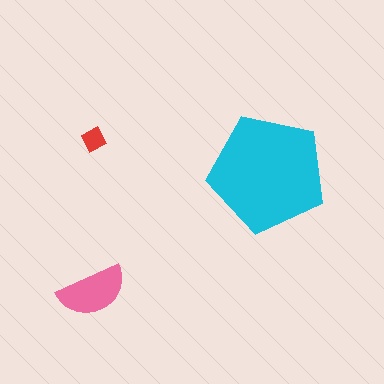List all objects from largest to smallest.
The cyan pentagon, the pink semicircle, the red diamond.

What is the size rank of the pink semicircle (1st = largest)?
2nd.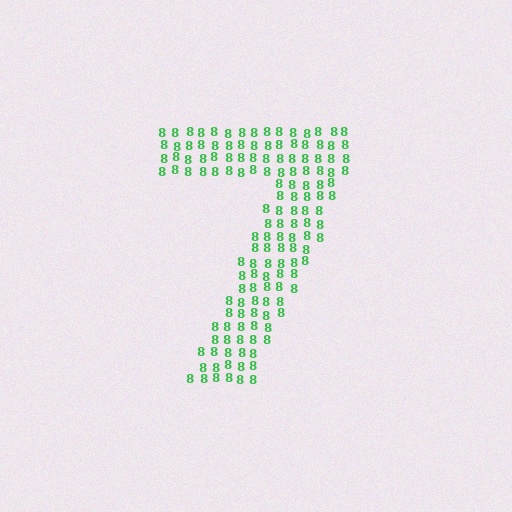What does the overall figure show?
The overall figure shows the digit 7.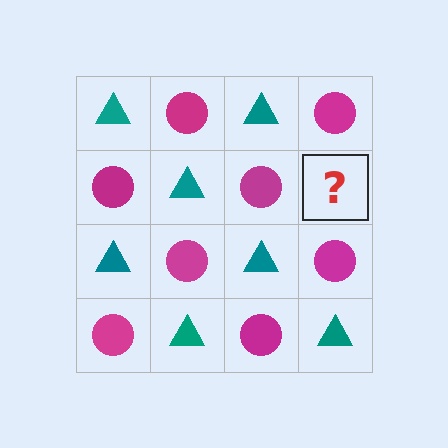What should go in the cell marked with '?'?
The missing cell should contain a teal triangle.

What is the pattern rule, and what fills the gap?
The rule is that it alternates teal triangle and magenta circle in a checkerboard pattern. The gap should be filled with a teal triangle.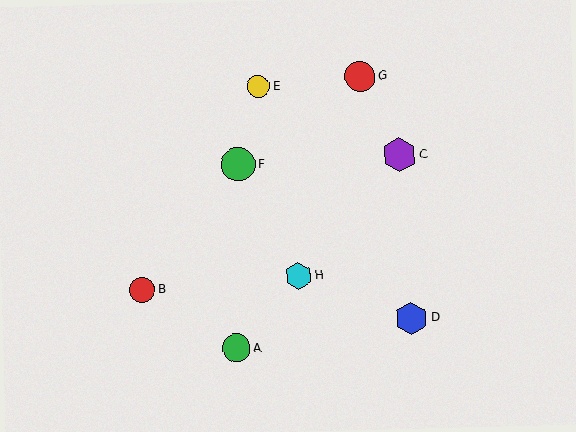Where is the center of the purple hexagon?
The center of the purple hexagon is at (399, 155).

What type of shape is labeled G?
Shape G is a red circle.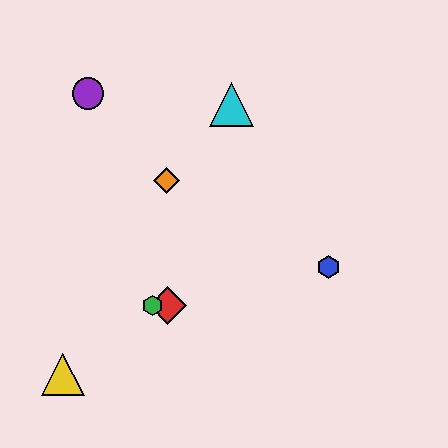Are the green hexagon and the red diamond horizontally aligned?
Yes, both are at y≈305.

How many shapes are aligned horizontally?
2 shapes (the red diamond, the green hexagon) are aligned horizontally.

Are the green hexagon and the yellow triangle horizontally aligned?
No, the green hexagon is at y≈305 and the yellow triangle is at y≈374.